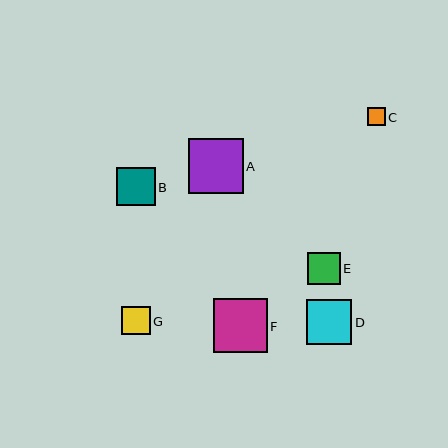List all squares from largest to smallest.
From largest to smallest: A, F, D, B, E, G, C.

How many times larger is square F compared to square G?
Square F is approximately 1.9 times the size of square G.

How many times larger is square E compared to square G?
Square E is approximately 1.1 times the size of square G.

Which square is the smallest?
Square C is the smallest with a size of approximately 18 pixels.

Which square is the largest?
Square A is the largest with a size of approximately 55 pixels.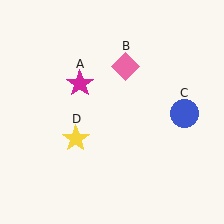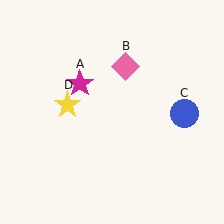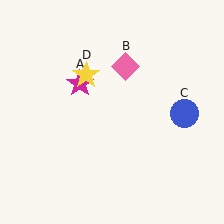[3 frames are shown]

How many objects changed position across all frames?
1 object changed position: yellow star (object D).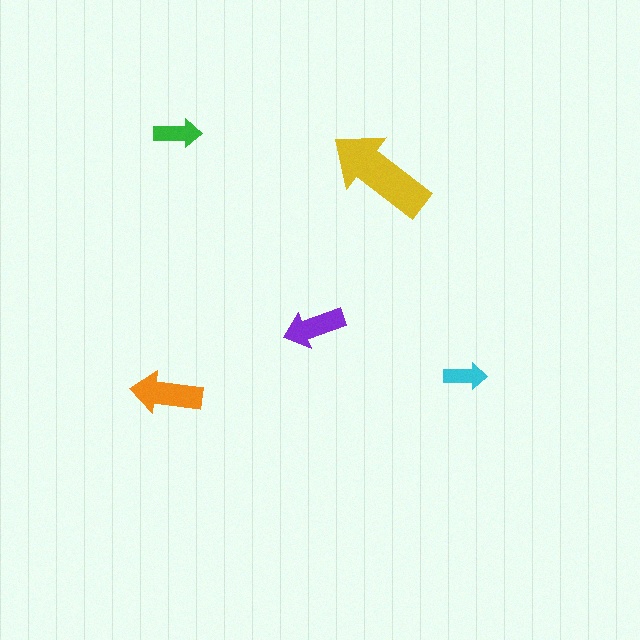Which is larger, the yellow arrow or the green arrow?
The yellow one.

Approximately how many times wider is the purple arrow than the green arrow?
About 1.5 times wider.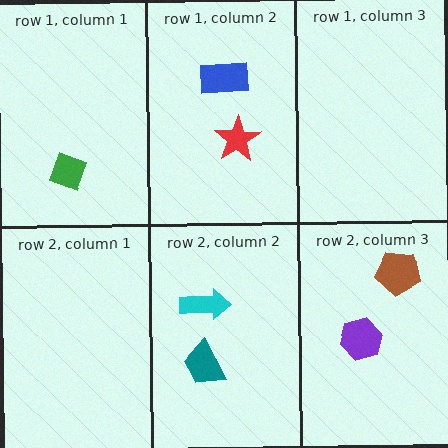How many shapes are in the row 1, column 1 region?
1.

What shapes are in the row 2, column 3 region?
The brown pentagon, the purple hexagon.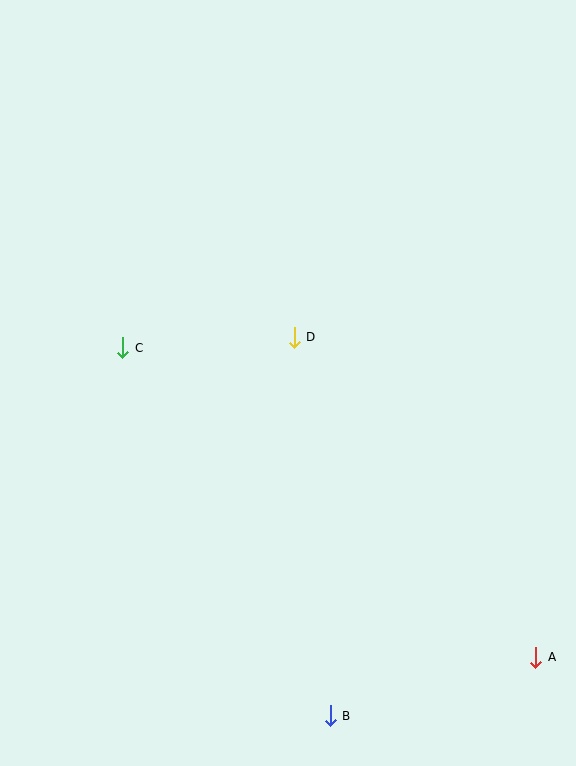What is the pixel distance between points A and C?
The distance between A and C is 516 pixels.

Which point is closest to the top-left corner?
Point C is closest to the top-left corner.